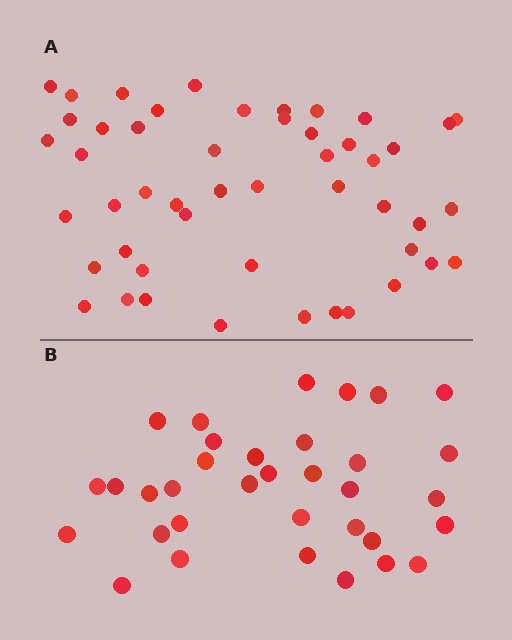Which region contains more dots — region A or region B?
Region A (the top region) has more dots.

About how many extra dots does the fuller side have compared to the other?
Region A has approximately 15 more dots than region B.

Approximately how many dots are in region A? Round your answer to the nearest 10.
About 50 dots. (The exact count is 49, which rounds to 50.)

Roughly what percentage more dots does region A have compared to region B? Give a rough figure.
About 45% more.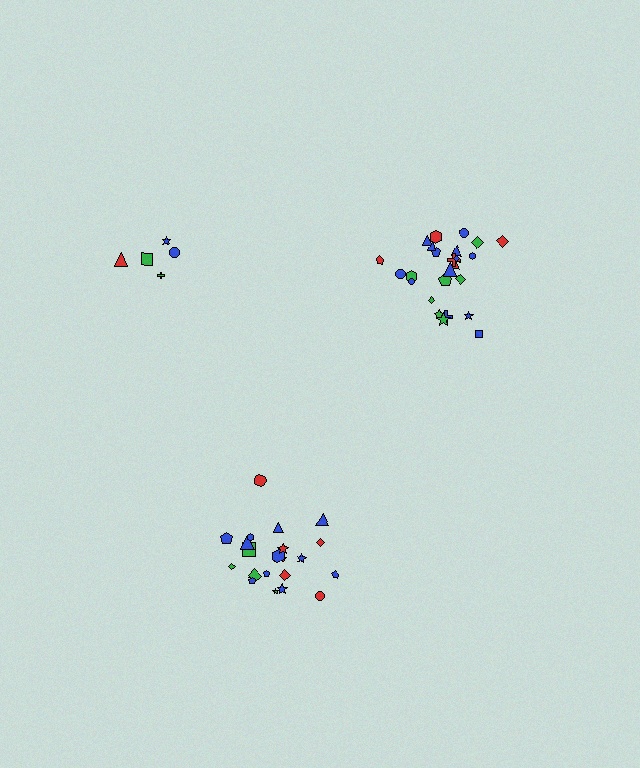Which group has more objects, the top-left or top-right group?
The top-right group.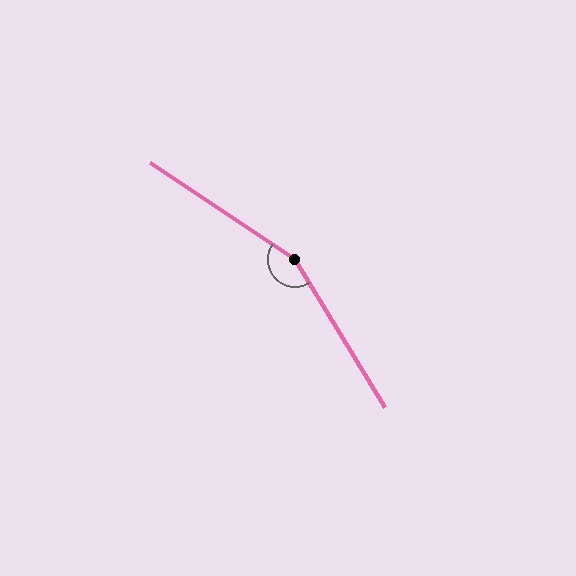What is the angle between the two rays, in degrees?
Approximately 155 degrees.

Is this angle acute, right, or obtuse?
It is obtuse.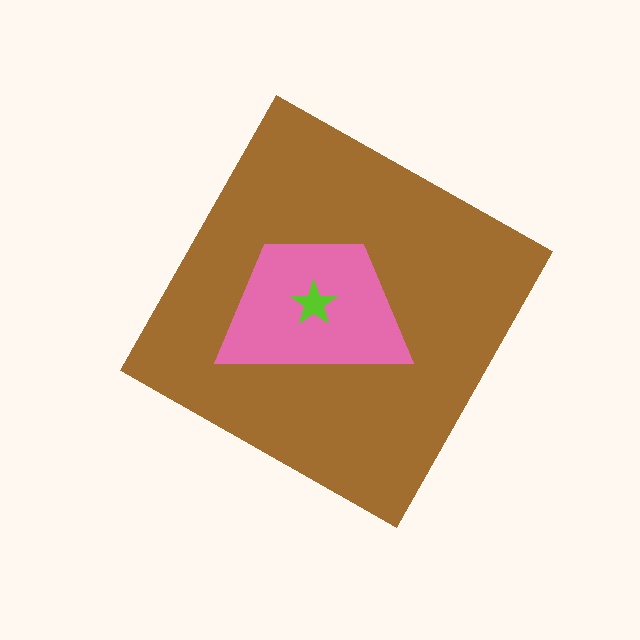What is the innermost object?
The lime star.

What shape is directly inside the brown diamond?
The pink trapezoid.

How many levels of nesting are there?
3.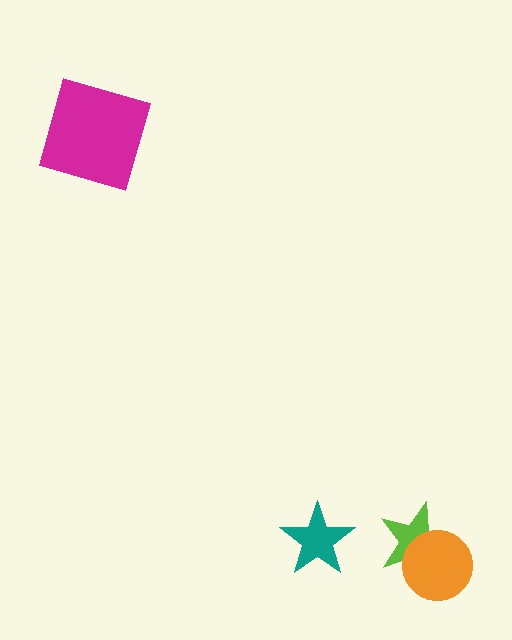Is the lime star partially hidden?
Yes, it is partially covered by another shape.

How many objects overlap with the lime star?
1 object overlaps with the lime star.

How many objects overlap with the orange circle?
1 object overlaps with the orange circle.